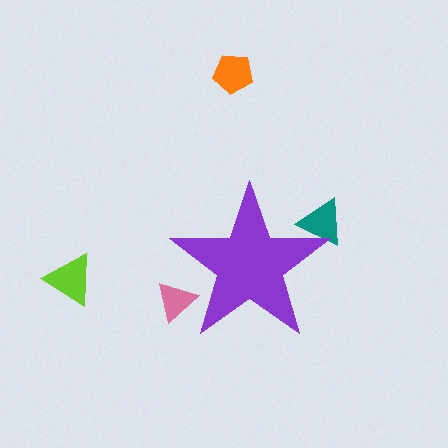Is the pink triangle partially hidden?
Yes, the pink triangle is partially hidden behind the purple star.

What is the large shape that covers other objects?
A purple star.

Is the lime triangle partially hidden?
No, the lime triangle is fully visible.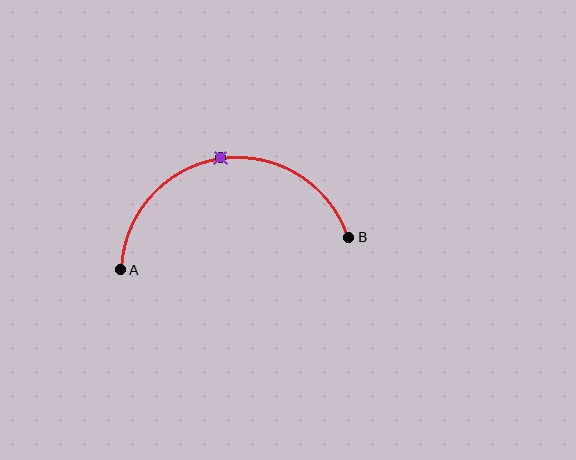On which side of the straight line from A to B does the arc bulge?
The arc bulges above the straight line connecting A and B.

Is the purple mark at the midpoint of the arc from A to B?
Yes. The purple mark lies on the arc at equal arc-length from both A and B — it is the arc midpoint.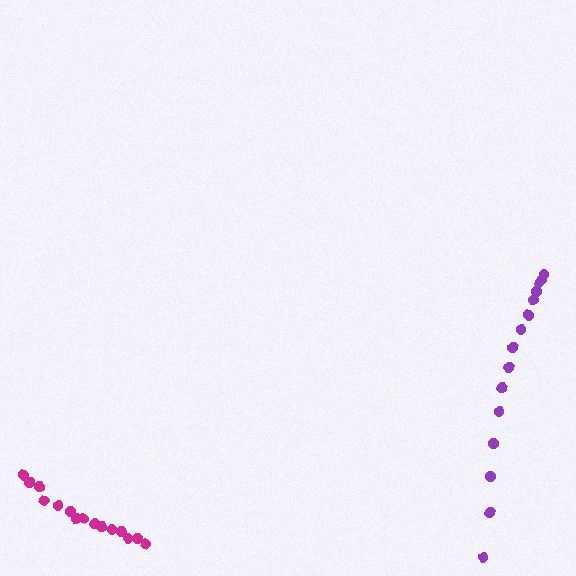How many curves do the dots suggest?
There are 2 distinct paths.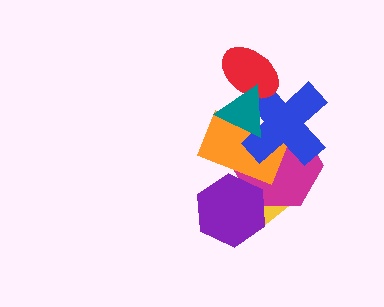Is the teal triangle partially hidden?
No, no other shape covers it.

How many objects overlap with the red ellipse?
2 objects overlap with the red ellipse.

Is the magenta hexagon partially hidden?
Yes, it is partially covered by another shape.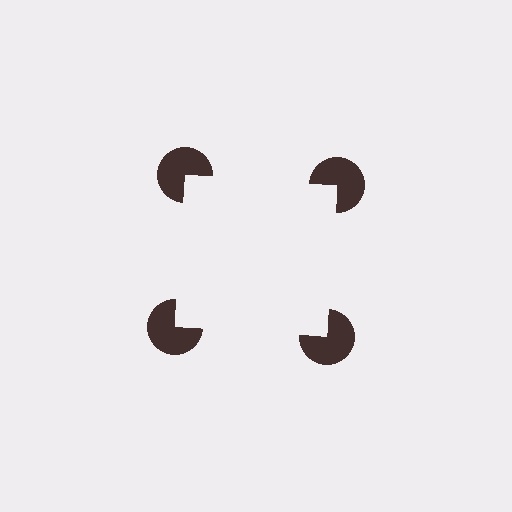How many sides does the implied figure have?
4 sides.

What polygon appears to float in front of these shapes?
An illusory square — its edges are inferred from the aligned wedge cuts in the pac-man discs, not physically drawn.